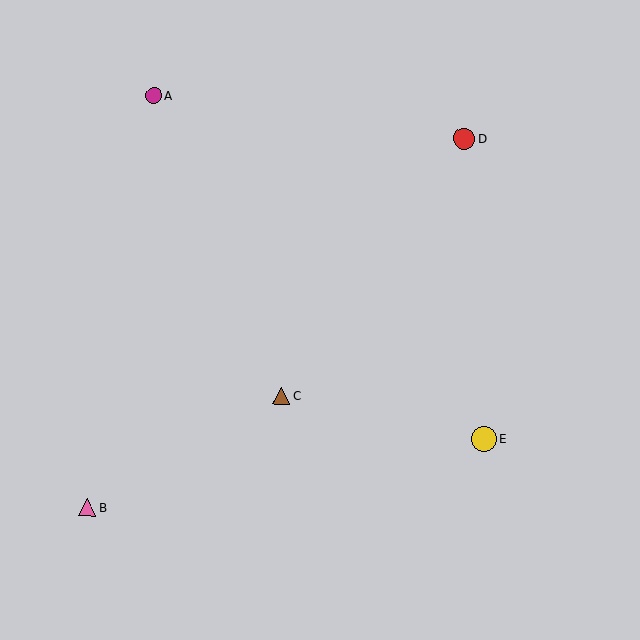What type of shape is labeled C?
Shape C is a brown triangle.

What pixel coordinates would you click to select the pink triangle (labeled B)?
Click at (87, 507) to select the pink triangle B.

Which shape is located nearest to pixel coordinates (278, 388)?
The brown triangle (labeled C) at (281, 395) is nearest to that location.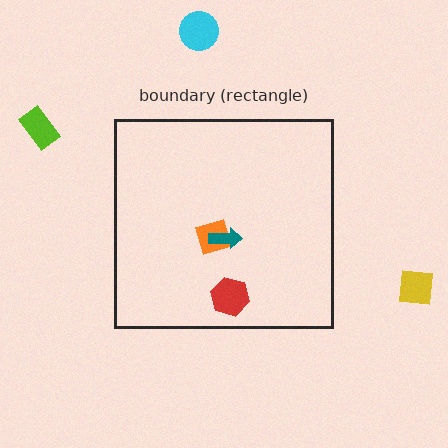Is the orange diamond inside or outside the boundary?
Inside.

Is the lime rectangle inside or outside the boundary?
Outside.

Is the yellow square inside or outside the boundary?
Outside.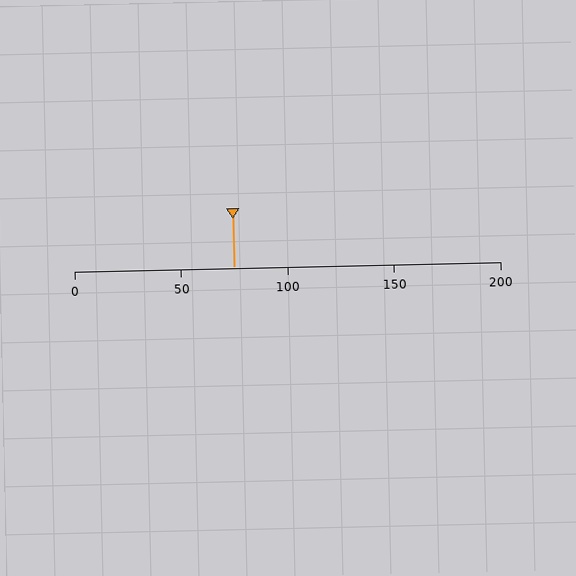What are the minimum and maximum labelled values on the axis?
The axis runs from 0 to 200.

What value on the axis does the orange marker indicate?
The marker indicates approximately 75.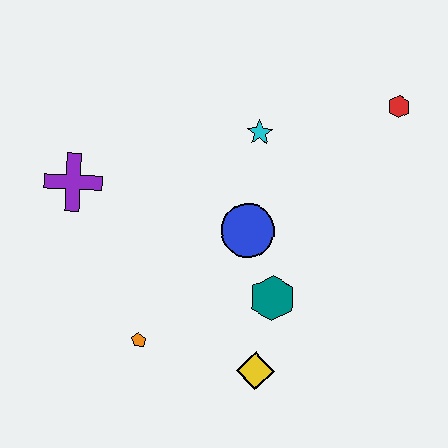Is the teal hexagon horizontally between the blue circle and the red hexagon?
Yes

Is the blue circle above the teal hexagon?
Yes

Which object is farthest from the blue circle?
The red hexagon is farthest from the blue circle.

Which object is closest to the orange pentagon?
The yellow diamond is closest to the orange pentagon.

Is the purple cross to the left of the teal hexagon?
Yes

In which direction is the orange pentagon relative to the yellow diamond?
The orange pentagon is to the left of the yellow diamond.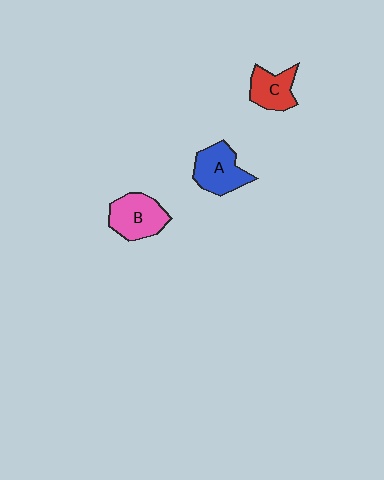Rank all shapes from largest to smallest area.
From largest to smallest: B (pink), A (blue), C (red).